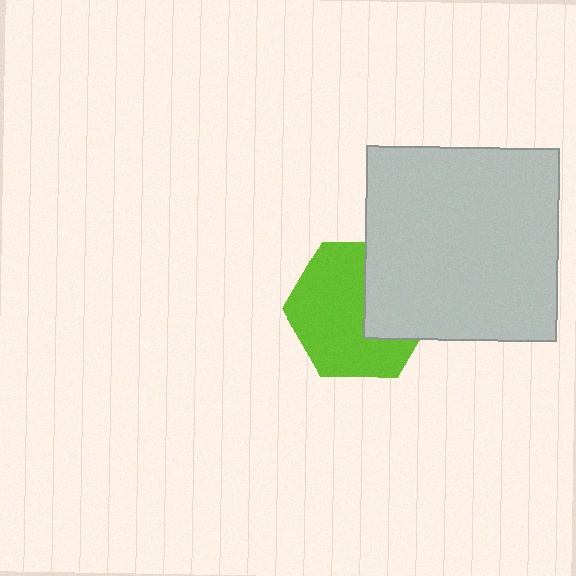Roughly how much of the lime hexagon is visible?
About half of it is visible (roughly 64%).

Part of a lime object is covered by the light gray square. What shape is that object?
It is a hexagon.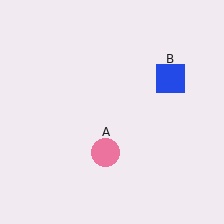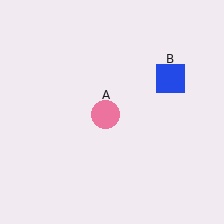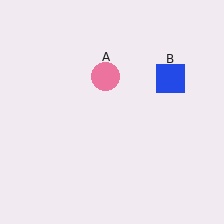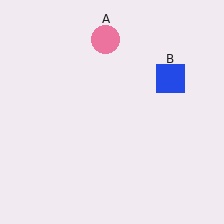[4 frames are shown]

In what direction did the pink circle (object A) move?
The pink circle (object A) moved up.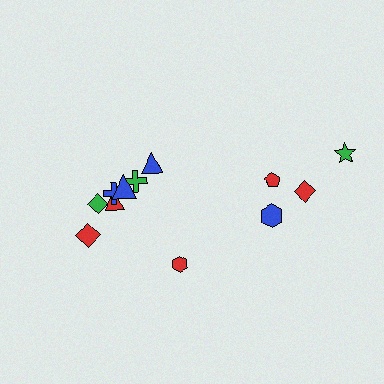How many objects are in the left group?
There are 8 objects.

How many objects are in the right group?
There are 4 objects.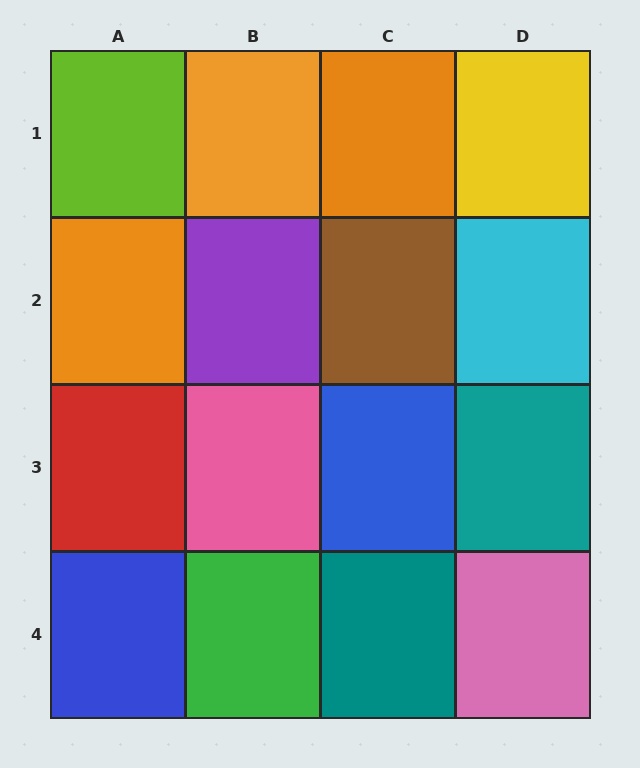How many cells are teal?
2 cells are teal.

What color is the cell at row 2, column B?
Purple.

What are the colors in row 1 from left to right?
Lime, orange, orange, yellow.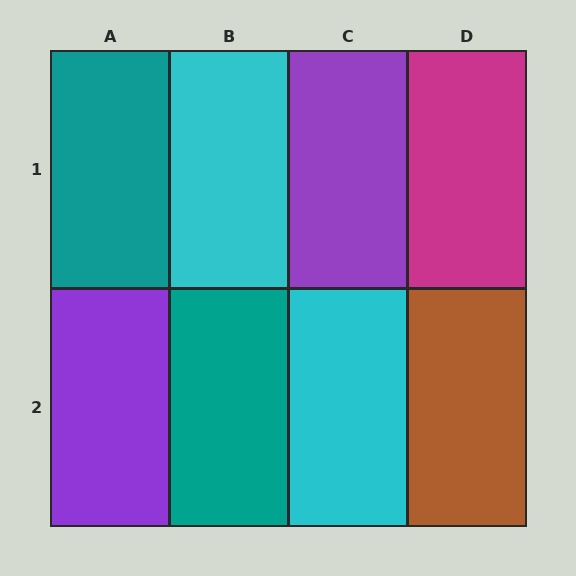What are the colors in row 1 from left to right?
Teal, cyan, purple, magenta.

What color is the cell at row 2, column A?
Purple.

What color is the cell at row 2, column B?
Teal.